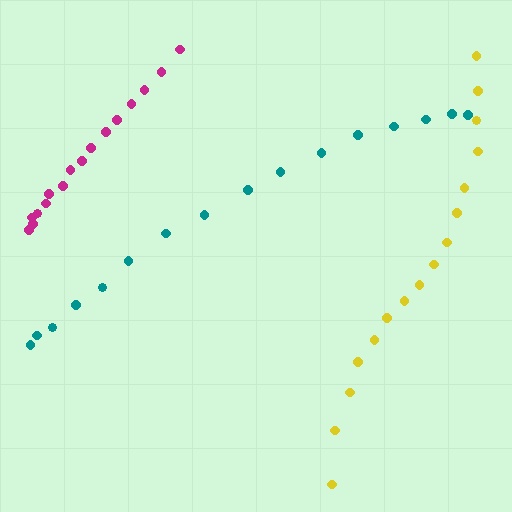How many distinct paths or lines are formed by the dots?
There are 3 distinct paths.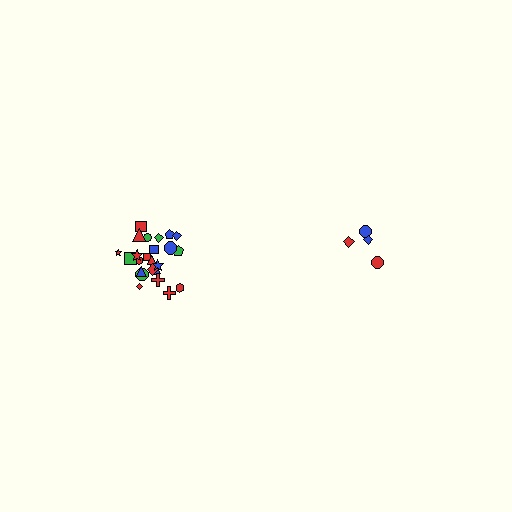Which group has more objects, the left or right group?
The left group.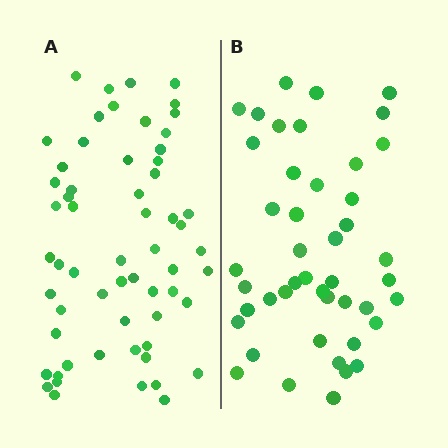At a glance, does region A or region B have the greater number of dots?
Region A (the left region) has more dots.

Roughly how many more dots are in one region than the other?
Region A has approximately 15 more dots than region B.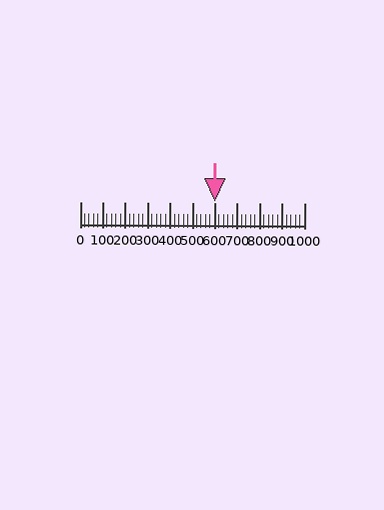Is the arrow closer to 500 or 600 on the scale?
The arrow is closer to 600.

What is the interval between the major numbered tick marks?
The major tick marks are spaced 100 units apart.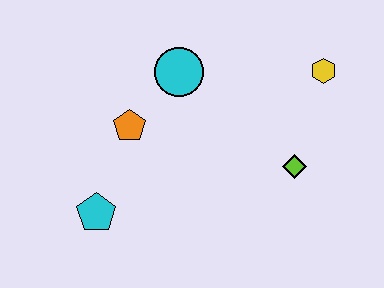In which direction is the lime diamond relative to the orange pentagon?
The lime diamond is to the right of the orange pentagon.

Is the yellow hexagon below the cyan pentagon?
No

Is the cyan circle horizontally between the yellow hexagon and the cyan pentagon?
Yes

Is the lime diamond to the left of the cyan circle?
No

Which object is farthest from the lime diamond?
The cyan pentagon is farthest from the lime diamond.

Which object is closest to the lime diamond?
The yellow hexagon is closest to the lime diamond.